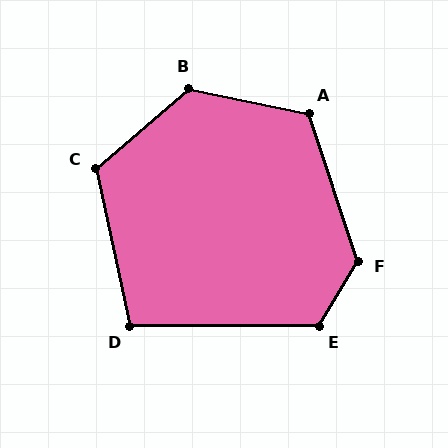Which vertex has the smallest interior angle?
D, at approximately 102 degrees.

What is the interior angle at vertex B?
Approximately 128 degrees (obtuse).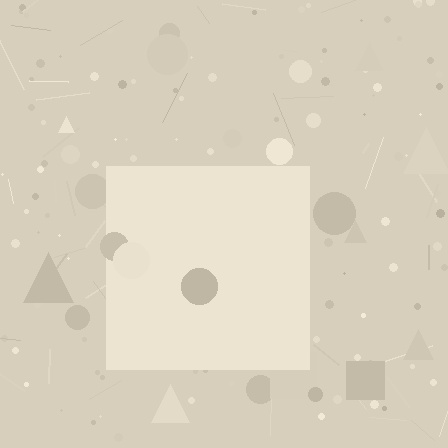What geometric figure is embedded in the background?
A square is embedded in the background.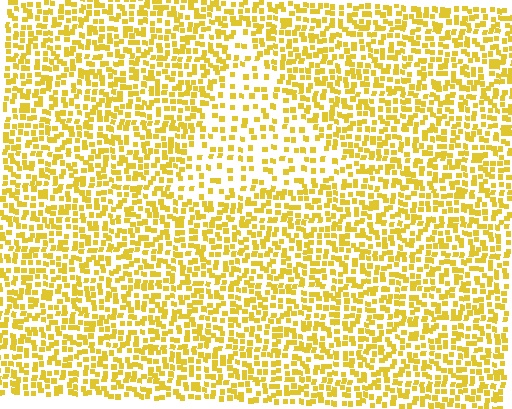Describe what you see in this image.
The image contains small yellow elements arranged at two different densities. A triangle-shaped region is visible where the elements are less densely packed than the surrounding area.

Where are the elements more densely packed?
The elements are more densely packed outside the triangle boundary.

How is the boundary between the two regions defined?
The boundary is defined by a change in element density (approximately 2.0x ratio). All elements are the same color, size, and shape.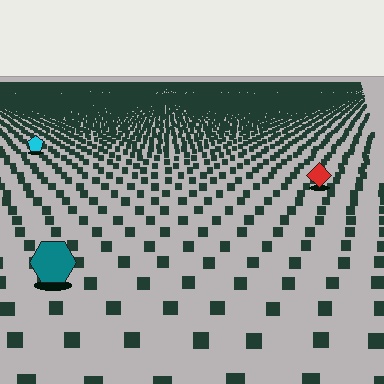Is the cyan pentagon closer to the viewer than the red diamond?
No. The red diamond is closer — you can tell from the texture gradient: the ground texture is coarser near it.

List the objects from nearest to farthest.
From nearest to farthest: the teal hexagon, the red diamond, the cyan pentagon.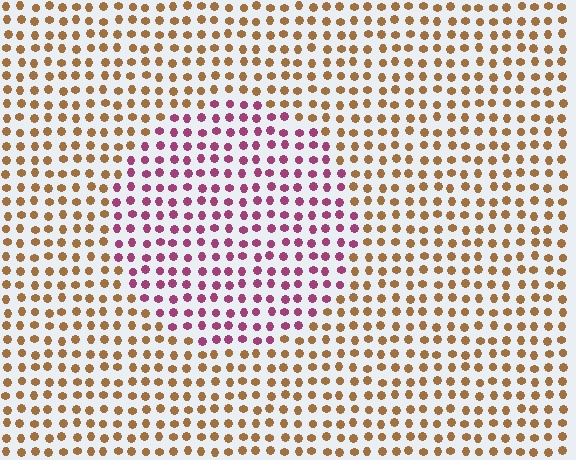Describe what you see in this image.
The image is filled with small brown elements in a uniform arrangement. A circle-shaped region is visible where the elements are tinted to a slightly different hue, forming a subtle color boundary.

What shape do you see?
I see a circle.